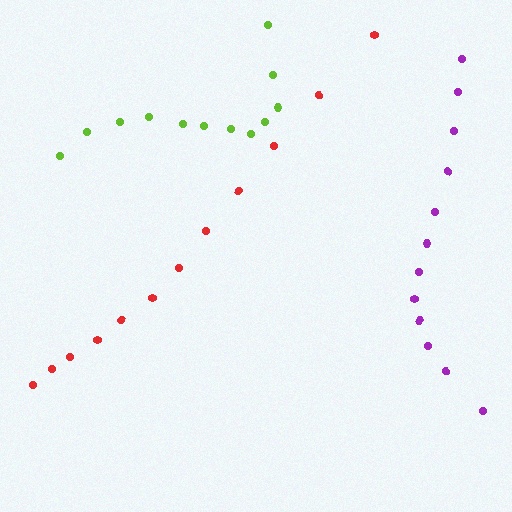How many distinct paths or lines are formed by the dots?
There are 3 distinct paths.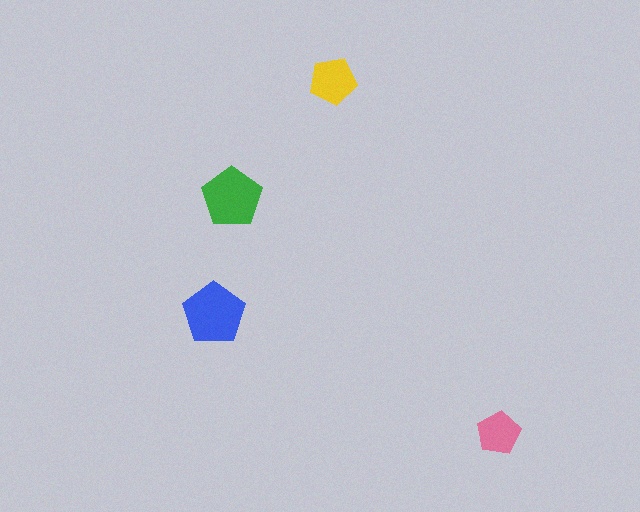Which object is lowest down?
The pink pentagon is bottommost.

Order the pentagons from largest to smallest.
the blue one, the green one, the yellow one, the pink one.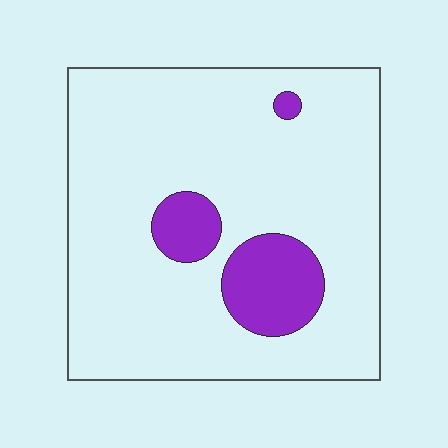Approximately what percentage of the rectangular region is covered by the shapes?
Approximately 15%.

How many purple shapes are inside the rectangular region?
3.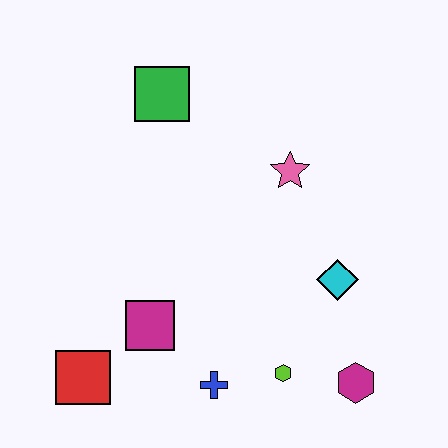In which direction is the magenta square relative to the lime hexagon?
The magenta square is to the left of the lime hexagon.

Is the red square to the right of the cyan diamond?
No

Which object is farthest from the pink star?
The red square is farthest from the pink star.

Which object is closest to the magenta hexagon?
The lime hexagon is closest to the magenta hexagon.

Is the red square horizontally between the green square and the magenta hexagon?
No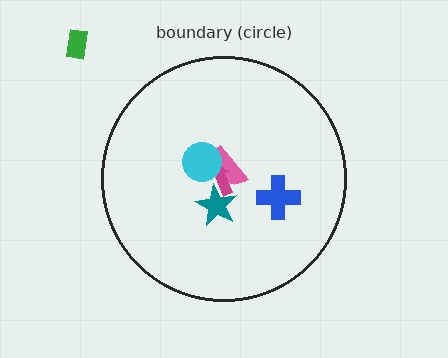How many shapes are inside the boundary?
5 inside, 1 outside.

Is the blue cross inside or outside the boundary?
Inside.